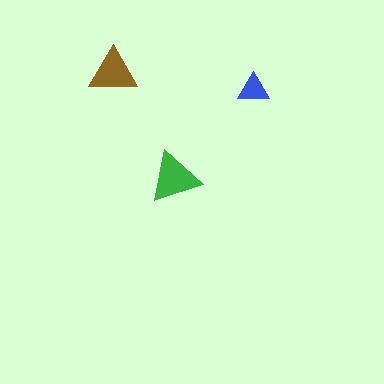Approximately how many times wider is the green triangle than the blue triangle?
About 1.5 times wider.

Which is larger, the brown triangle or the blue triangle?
The brown one.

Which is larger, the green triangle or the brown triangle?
The green one.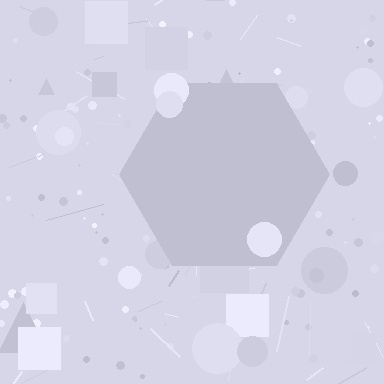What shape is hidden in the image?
A hexagon is hidden in the image.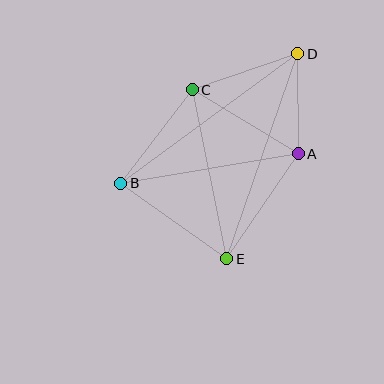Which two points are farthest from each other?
Points B and D are farthest from each other.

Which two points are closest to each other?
Points A and D are closest to each other.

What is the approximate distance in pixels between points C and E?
The distance between C and E is approximately 172 pixels.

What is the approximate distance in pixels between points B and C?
The distance between B and C is approximately 118 pixels.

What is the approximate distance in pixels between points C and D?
The distance between C and D is approximately 111 pixels.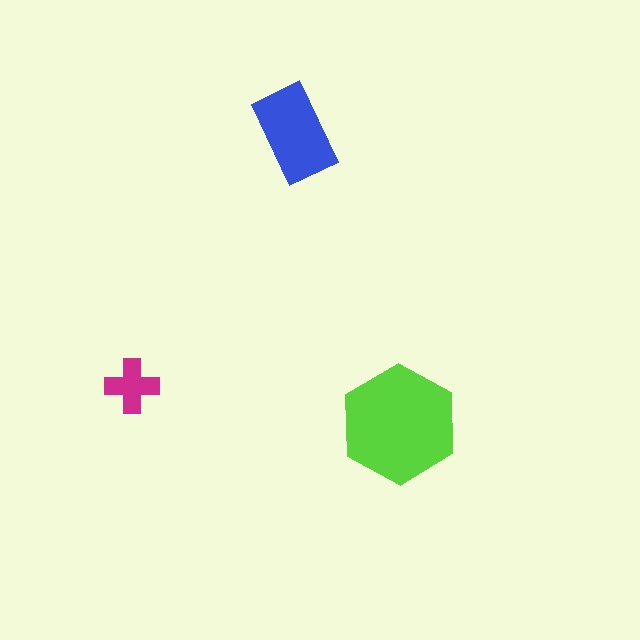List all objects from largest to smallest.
The lime hexagon, the blue rectangle, the magenta cross.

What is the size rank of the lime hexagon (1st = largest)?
1st.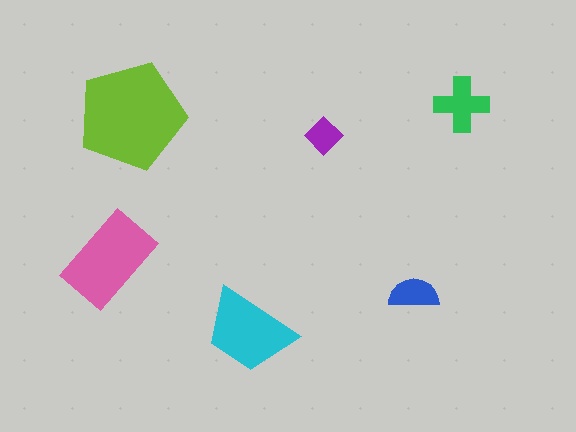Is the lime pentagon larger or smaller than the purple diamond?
Larger.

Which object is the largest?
The lime pentagon.